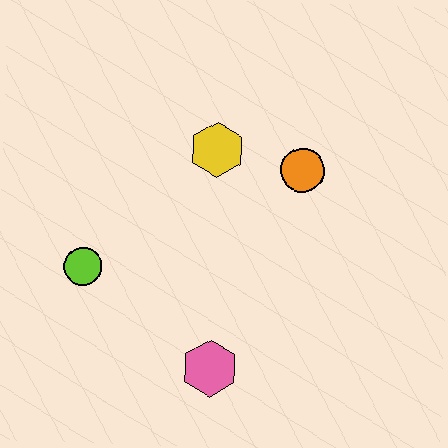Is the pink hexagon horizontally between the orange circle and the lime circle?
Yes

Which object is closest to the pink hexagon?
The lime circle is closest to the pink hexagon.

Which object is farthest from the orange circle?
The lime circle is farthest from the orange circle.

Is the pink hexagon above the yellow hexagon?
No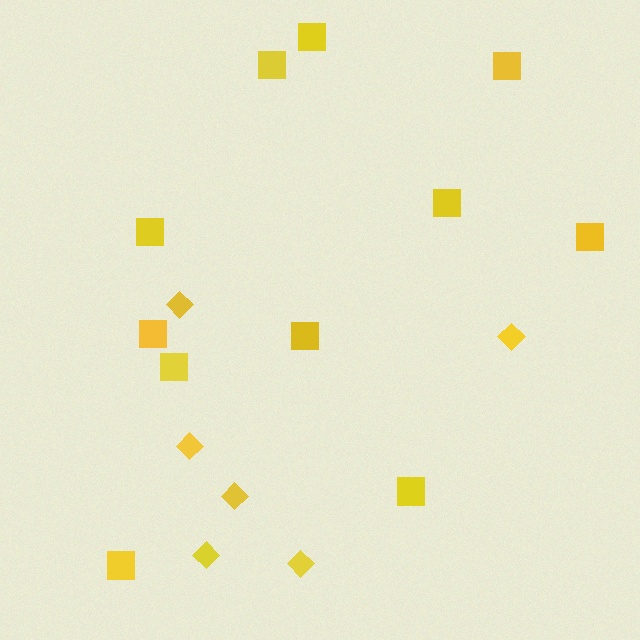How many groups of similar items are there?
There are 2 groups: one group of diamonds (6) and one group of squares (11).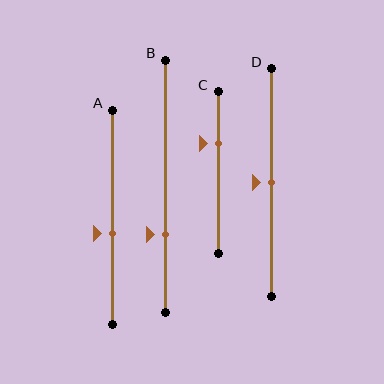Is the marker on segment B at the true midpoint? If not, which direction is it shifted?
No, the marker on segment B is shifted downward by about 19% of the segment length.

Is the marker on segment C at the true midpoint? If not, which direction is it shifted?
No, the marker on segment C is shifted upward by about 18% of the segment length.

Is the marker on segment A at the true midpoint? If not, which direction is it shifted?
No, the marker on segment A is shifted downward by about 8% of the segment length.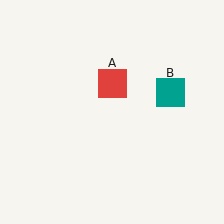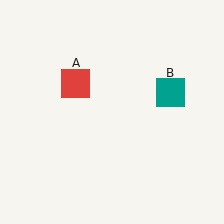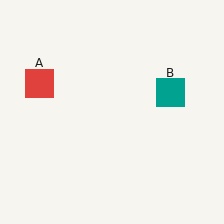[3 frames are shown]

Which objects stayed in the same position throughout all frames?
Teal square (object B) remained stationary.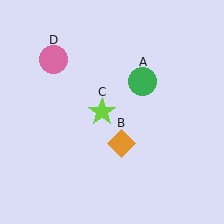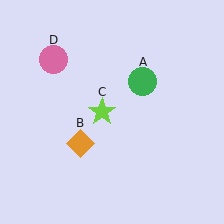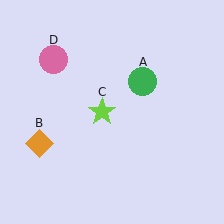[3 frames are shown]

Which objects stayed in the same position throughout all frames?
Green circle (object A) and lime star (object C) and pink circle (object D) remained stationary.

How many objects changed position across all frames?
1 object changed position: orange diamond (object B).